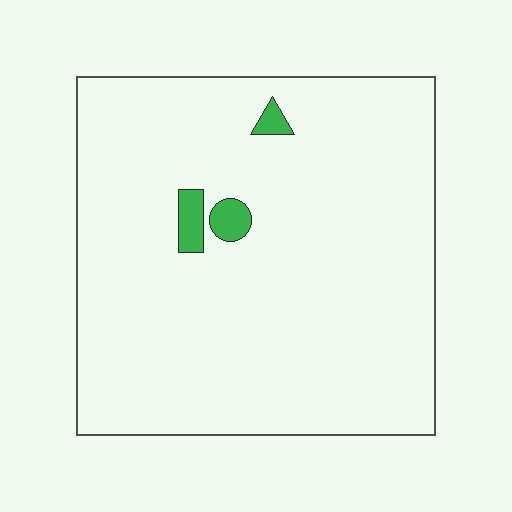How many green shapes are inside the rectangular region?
3.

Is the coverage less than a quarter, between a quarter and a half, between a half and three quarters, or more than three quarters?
Less than a quarter.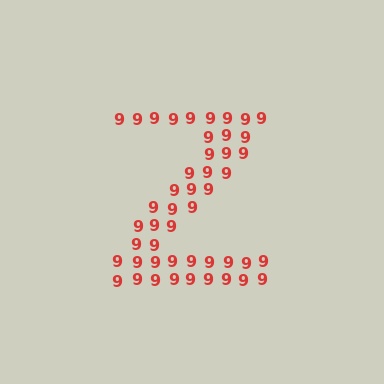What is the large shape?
The large shape is the letter Z.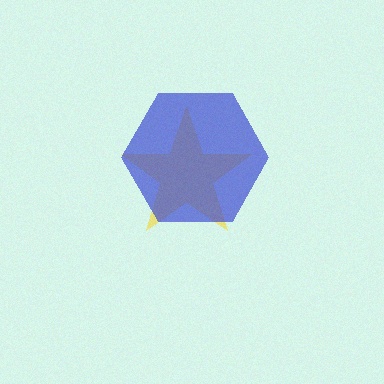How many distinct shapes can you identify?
There are 2 distinct shapes: a yellow star, a blue hexagon.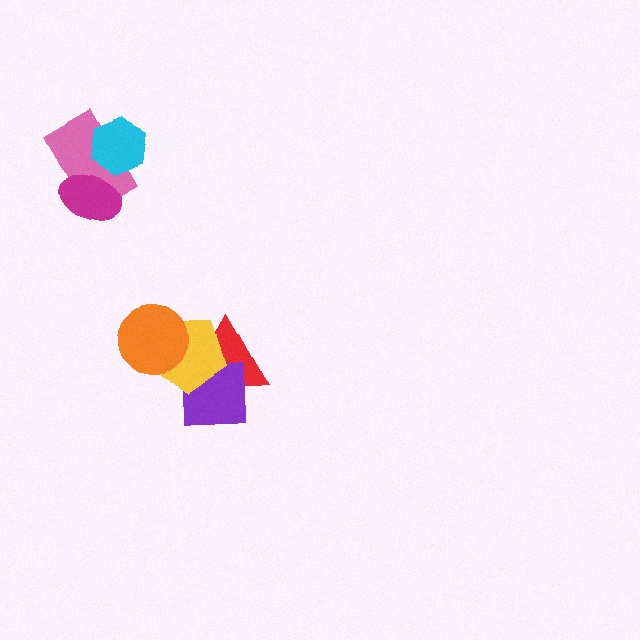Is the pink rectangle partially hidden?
Yes, it is partially covered by another shape.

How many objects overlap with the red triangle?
2 objects overlap with the red triangle.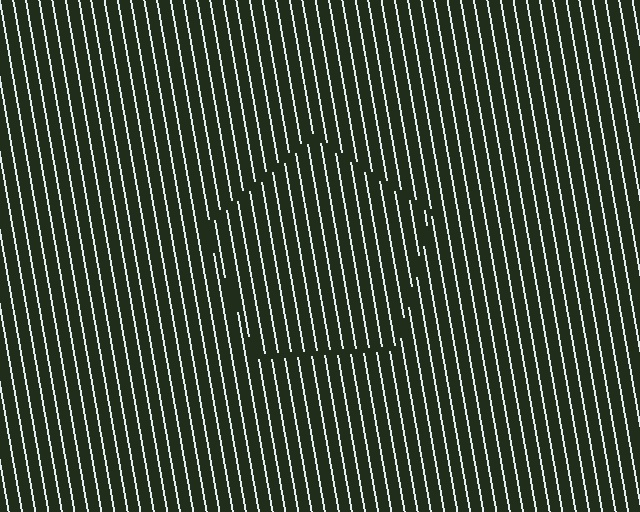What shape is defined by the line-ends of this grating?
An illusory pentagon. The interior of the shape contains the same grating, shifted by half a period — the contour is defined by the phase discontinuity where line-ends from the inner and outer gratings abut.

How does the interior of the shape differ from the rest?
The interior of the shape contains the same grating, shifted by half a period — the contour is defined by the phase discontinuity where line-ends from the inner and outer gratings abut.